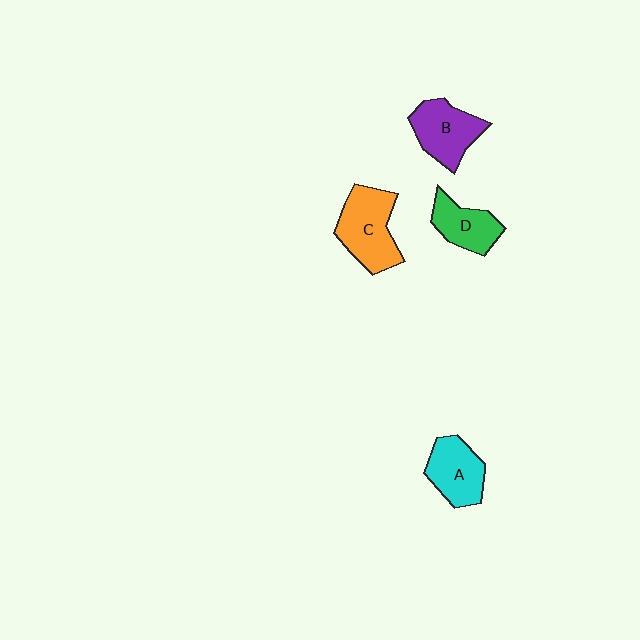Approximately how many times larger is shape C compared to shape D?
Approximately 1.5 times.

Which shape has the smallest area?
Shape D (green).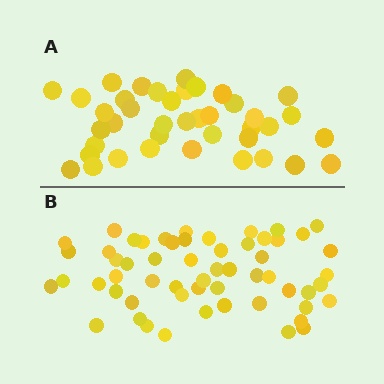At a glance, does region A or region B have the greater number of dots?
Region B (the bottom region) has more dots.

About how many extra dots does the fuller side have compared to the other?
Region B has approximately 15 more dots than region A.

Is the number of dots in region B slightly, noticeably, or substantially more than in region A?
Region B has noticeably more, but not dramatically so. The ratio is roughly 1.4 to 1.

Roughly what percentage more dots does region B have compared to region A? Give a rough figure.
About 40% more.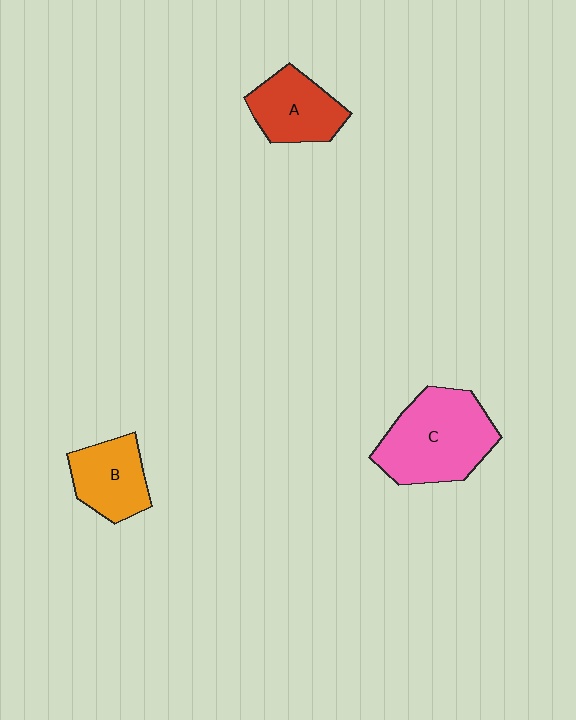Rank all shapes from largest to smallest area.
From largest to smallest: C (pink), A (red), B (orange).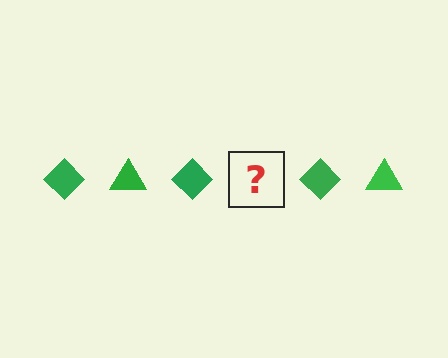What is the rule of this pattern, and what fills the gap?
The rule is that the pattern cycles through diamond, triangle shapes in green. The gap should be filled with a green triangle.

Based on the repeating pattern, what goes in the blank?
The blank should be a green triangle.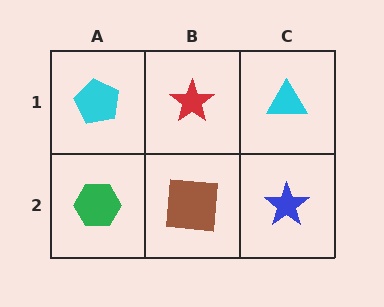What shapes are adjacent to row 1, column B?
A brown square (row 2, column B), a cyan pentagon (row 1, column A), a cyan triangle (row 1, column C).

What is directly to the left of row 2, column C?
A brown square.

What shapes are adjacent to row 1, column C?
A blue star (row 2, column C), a red star (row 1, column B).